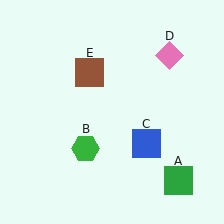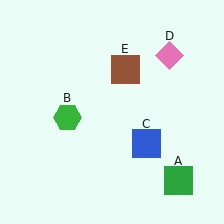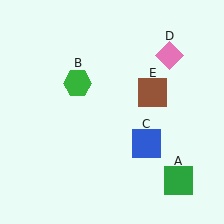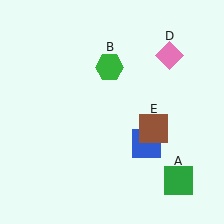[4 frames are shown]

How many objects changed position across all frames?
2 objects changed position: green hexagon (object B), brown square (object E).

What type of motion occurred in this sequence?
The green hexagon (object B), brown square (object E) rotated clockwise around the center of the scene.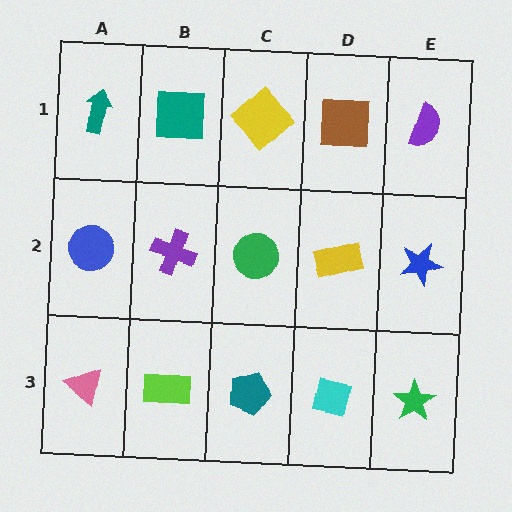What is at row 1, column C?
A yellow diamond.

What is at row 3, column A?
A pink triangle.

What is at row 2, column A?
A blue circle.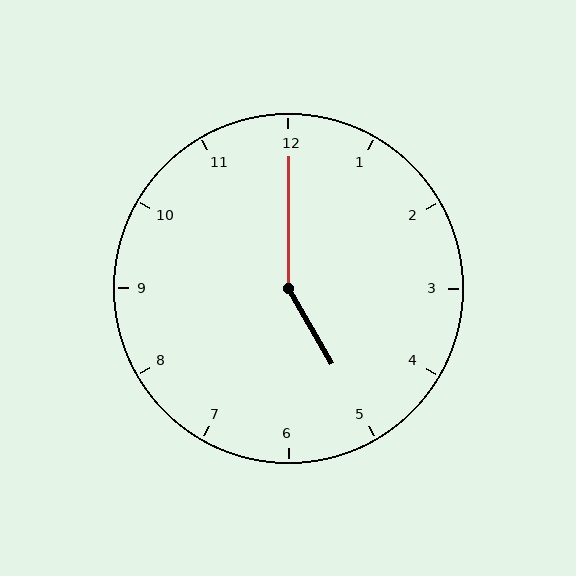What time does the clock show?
5:00.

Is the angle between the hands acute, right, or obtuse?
It is obtuse.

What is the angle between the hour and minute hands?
Approximately 150 degrees.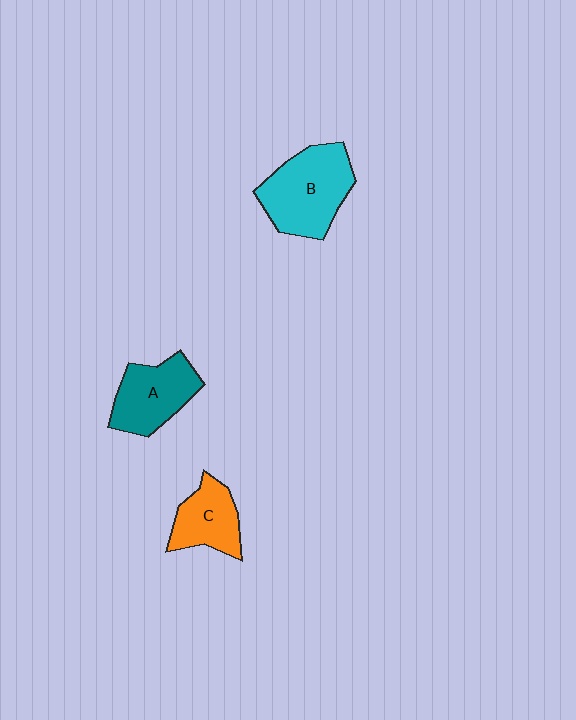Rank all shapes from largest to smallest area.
From largest to smallest: B (cyan), A (teal), C (orange).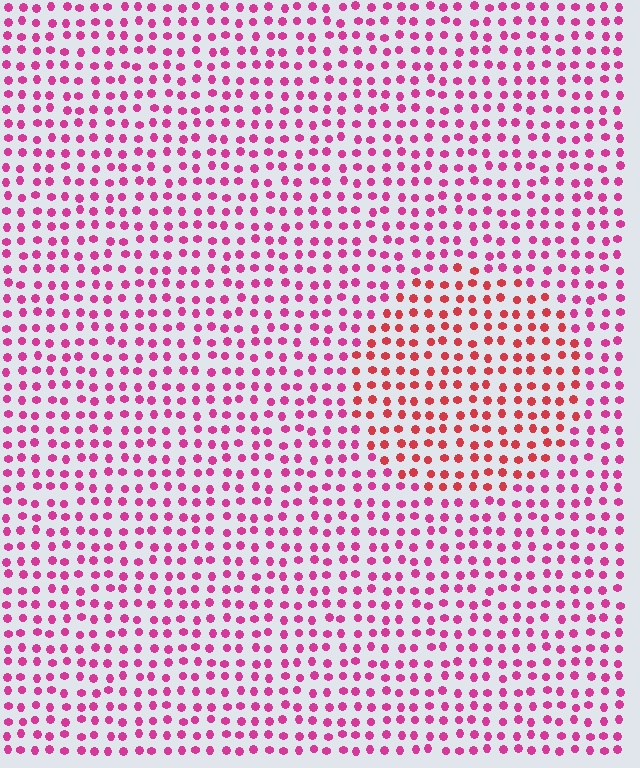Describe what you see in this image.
The image is filled with small magenta elements in a uniform arrangement. A circle-shaped region is visible where the elements are tinted to a slightly different hue, forming a subtle color boundary.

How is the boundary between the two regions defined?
The boundary is defined purely by a slight shift in hue (about 32 degrees). Spacing, size, and orientation are identical on both sides.